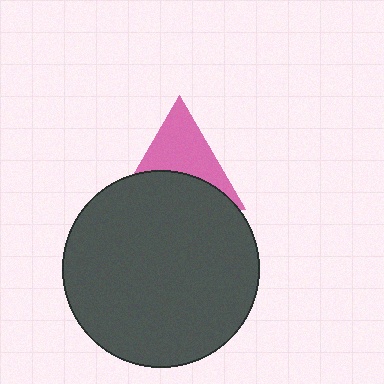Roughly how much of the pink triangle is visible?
About half of it is visible (roughly 53%).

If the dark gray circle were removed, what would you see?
You would see the complete pink triangle.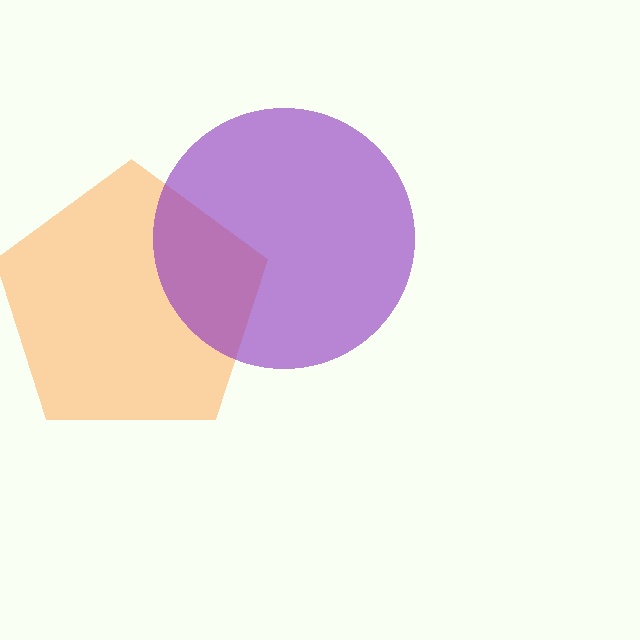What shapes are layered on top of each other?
The layered shapes are: an orange pentagon, a purple circle.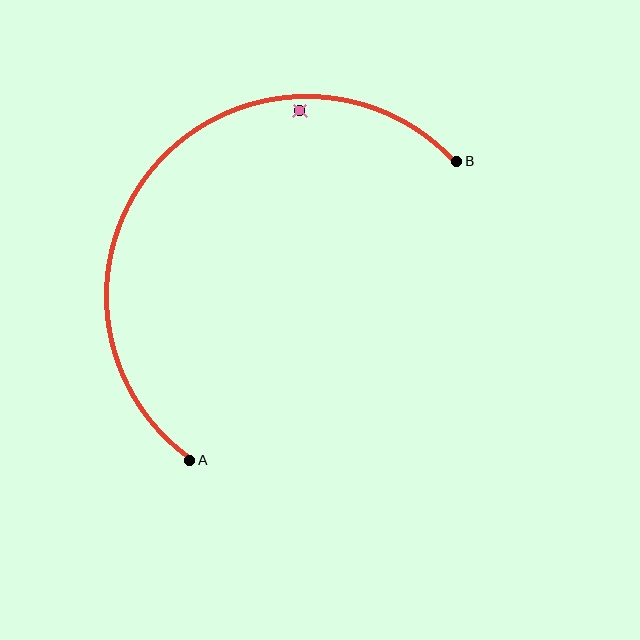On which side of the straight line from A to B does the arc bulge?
The arc bulges above and to the left of the straight line connecting A and B.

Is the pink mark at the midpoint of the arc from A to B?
No — the pink mark does not lie on the arc at all. It sits slightly inside the curve.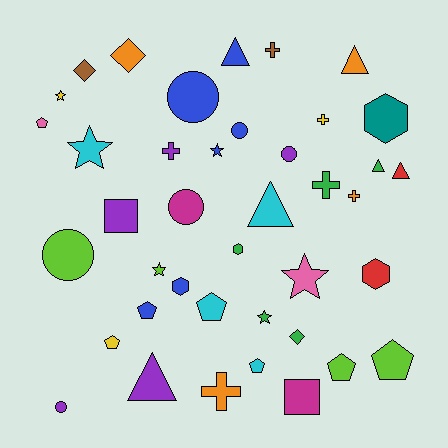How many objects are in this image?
There are 40 objects.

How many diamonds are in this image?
There are 3 diamonds.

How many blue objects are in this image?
There are 6 blue objects.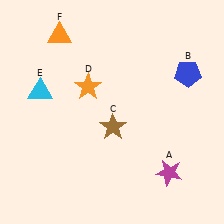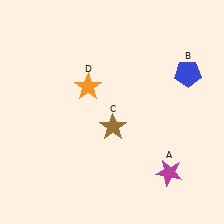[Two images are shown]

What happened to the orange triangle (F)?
The orange triangle (F) was removed in Image 2. It was in the top-left area of Image 1.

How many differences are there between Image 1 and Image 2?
There are 2 differences between the two images.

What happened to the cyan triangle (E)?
The cyan triangle (E) was removed in Image 2. It was in the top-left area of Image 1.